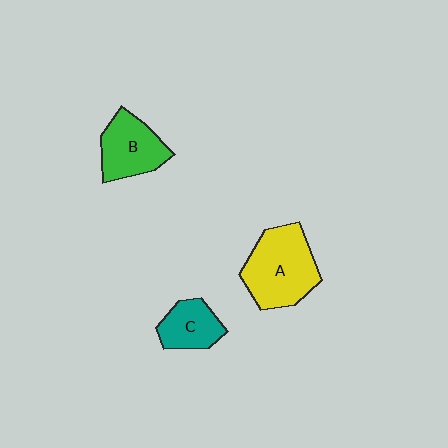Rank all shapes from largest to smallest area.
From largest to smallest: A (yellow), B (green), C (teal).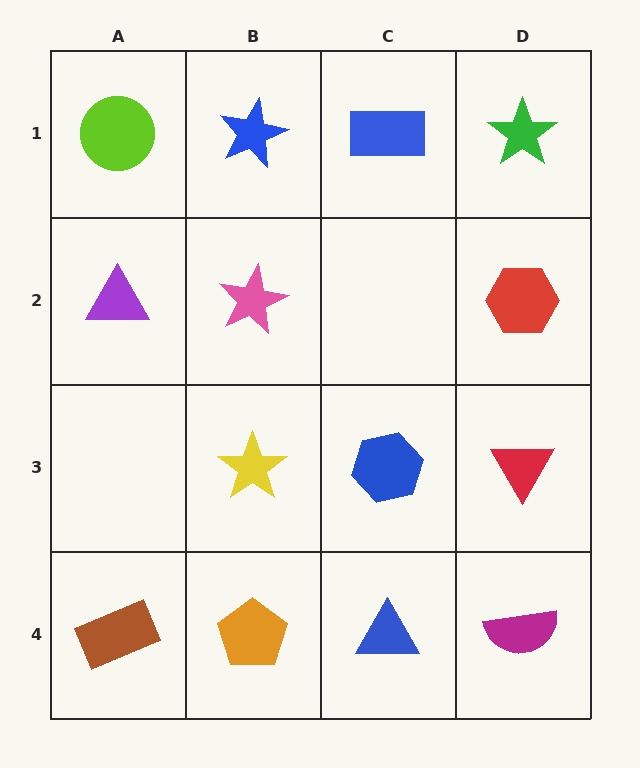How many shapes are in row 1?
4 shapes.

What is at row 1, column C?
A blue rectangle.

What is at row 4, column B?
An orange pentagon.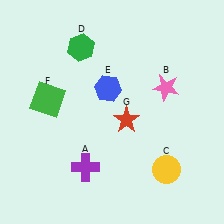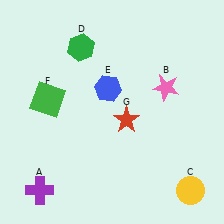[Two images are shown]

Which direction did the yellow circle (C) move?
The yellow circle (C) moved right.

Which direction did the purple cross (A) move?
The purple cross (A) moved left.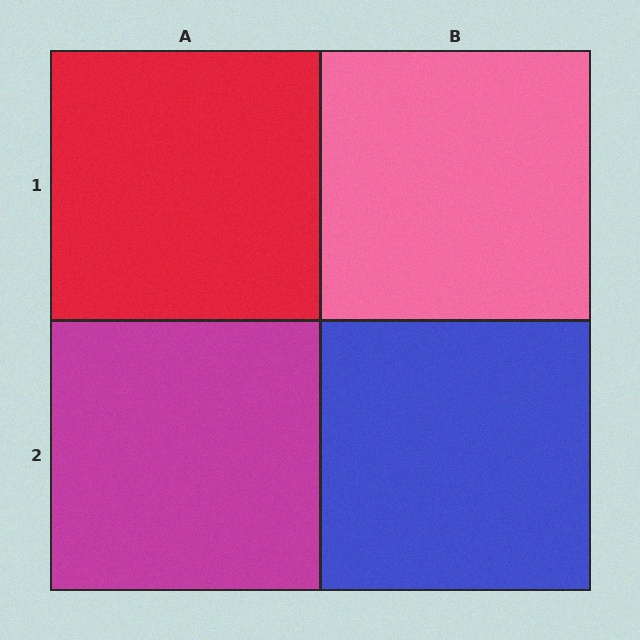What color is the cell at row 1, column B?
Pink.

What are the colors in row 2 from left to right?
Magenta, blue.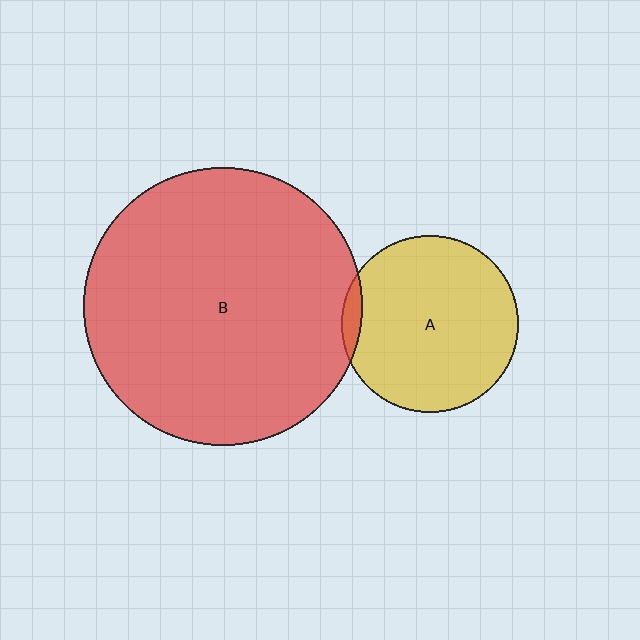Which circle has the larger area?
Circle B (red).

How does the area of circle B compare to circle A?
Approximately 2.5 times.